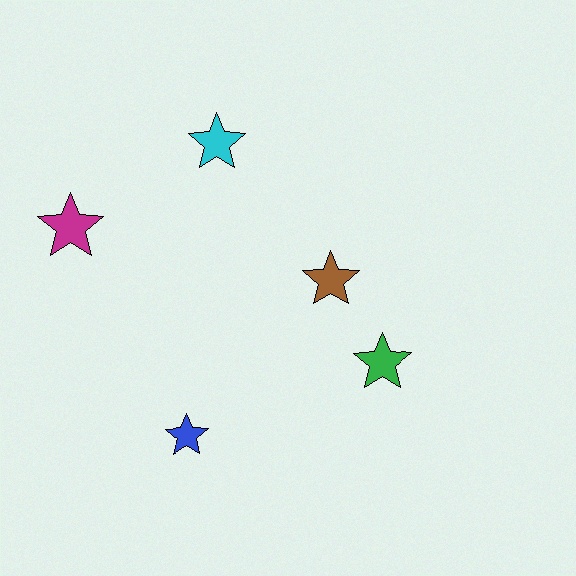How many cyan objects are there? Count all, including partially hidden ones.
There is 1 cyan object.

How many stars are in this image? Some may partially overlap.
There are 5 stars.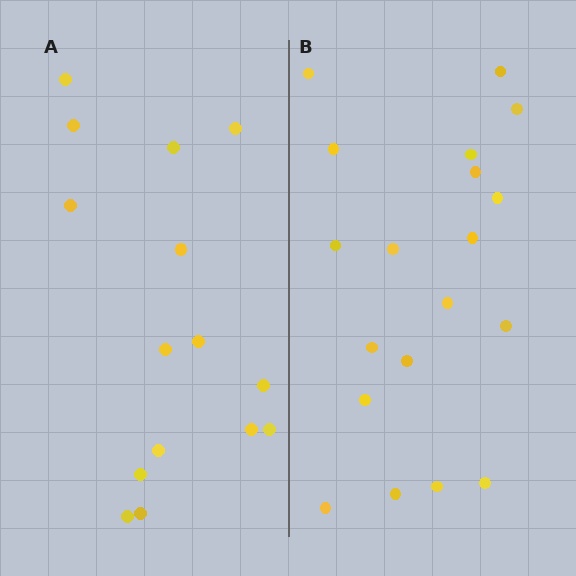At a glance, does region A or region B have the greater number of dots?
Region B (the right region) has more dots.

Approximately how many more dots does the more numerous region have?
Region B has about 4 more dots than region A.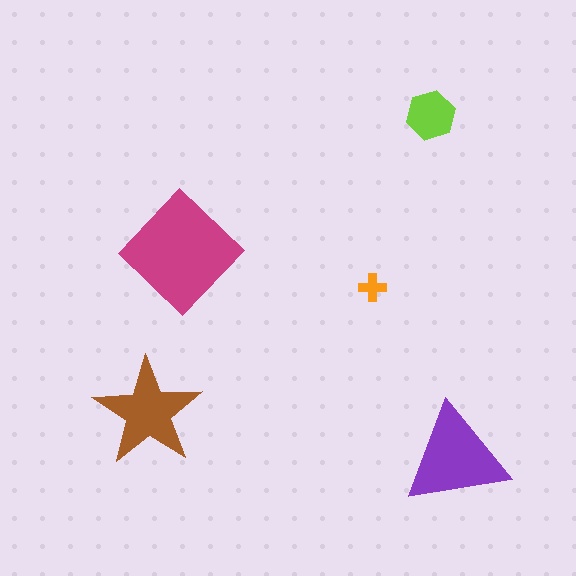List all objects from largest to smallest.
The magenta diamond, the purple triangle, the brown star, the lime hexagon, the orange cross.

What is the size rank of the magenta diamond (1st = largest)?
1st.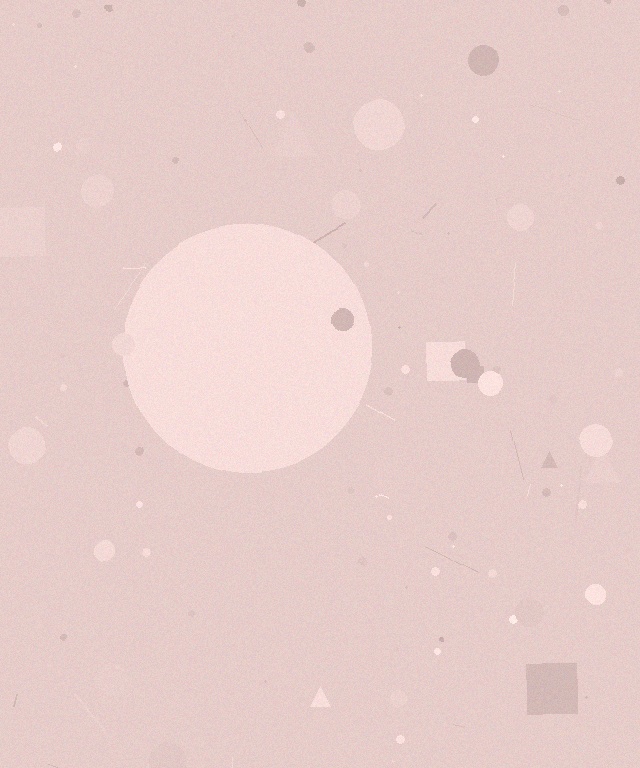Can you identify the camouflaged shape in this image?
The camouflaged shape is a circle.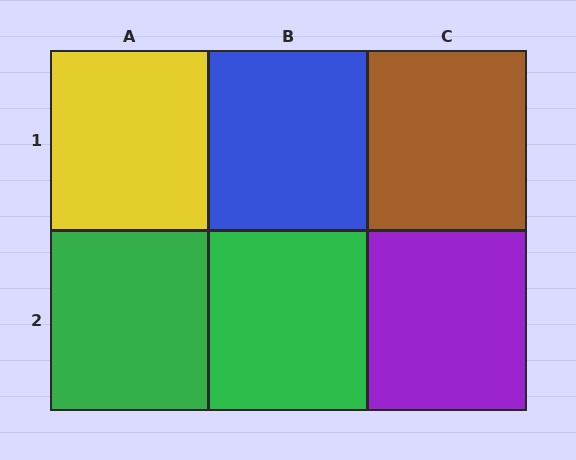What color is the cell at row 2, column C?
Purple.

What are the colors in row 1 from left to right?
Yellow, blue, brown.